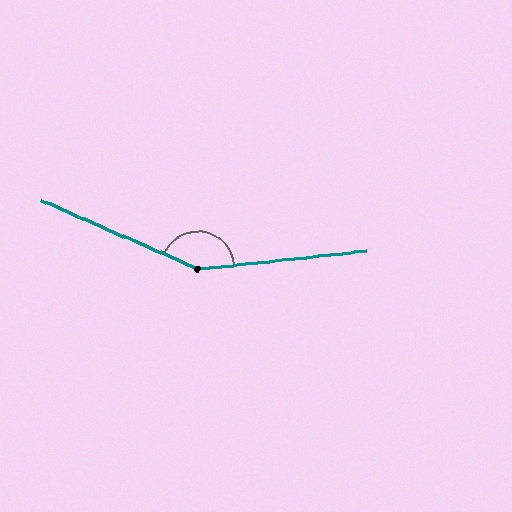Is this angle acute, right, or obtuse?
It is obtuse.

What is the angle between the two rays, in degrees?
Approximately 150 degrees.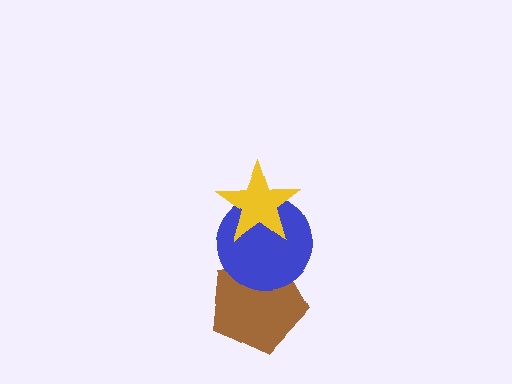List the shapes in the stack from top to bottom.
From top to bottom: the yellow star, the blue circle, the brown pentagon.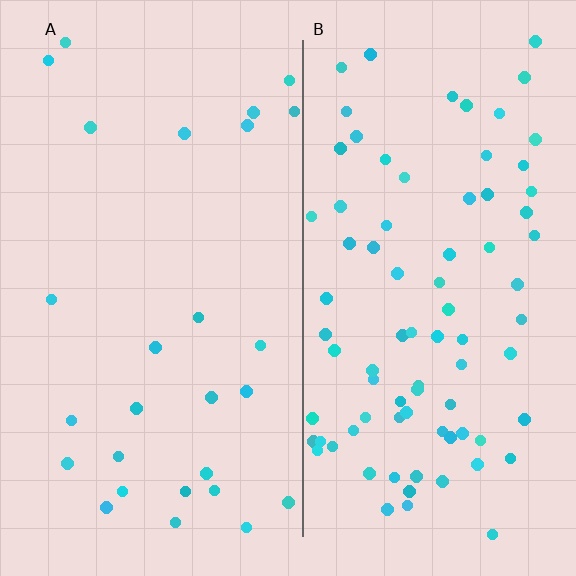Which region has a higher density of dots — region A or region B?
B (the right).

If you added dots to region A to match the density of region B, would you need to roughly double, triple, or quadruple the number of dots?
Approximately triple.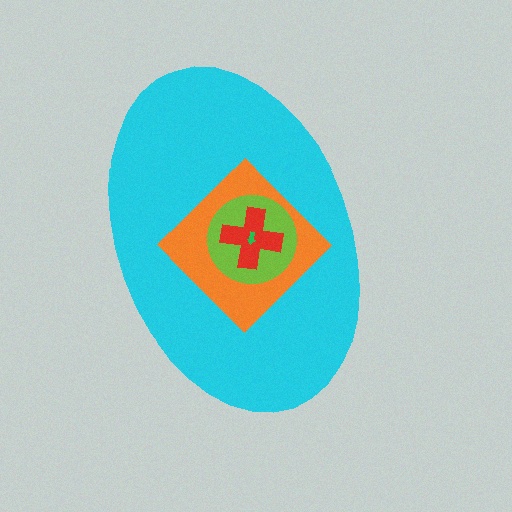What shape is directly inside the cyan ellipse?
The orange diamond.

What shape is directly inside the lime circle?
The red cross.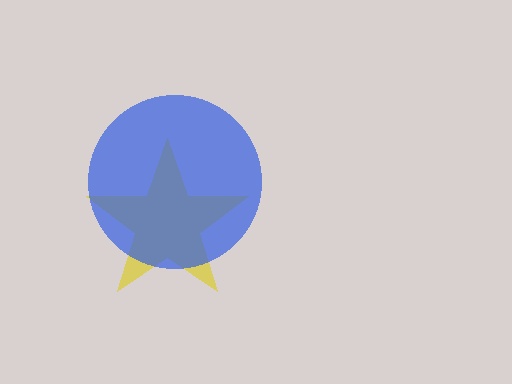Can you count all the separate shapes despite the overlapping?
Yes, there are 2 separate shapes.